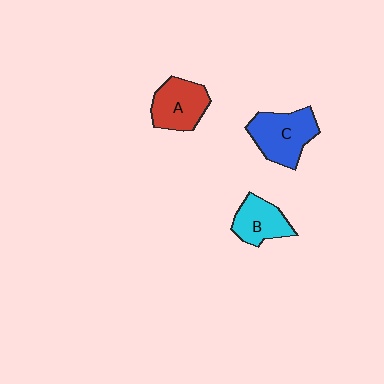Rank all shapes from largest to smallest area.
From largest to smallest: C (blue), A (red), B (cyan).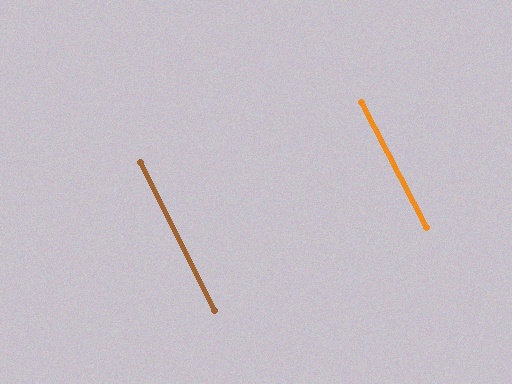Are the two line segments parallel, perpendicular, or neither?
Parallel — their directions differ by only 1.0°.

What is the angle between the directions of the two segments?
Approximately 1 degree.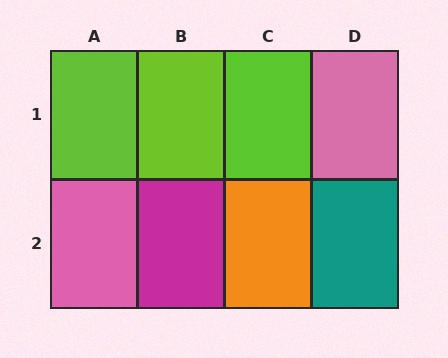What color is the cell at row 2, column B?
Magenta.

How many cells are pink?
2 cells are pink.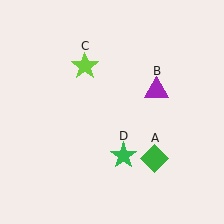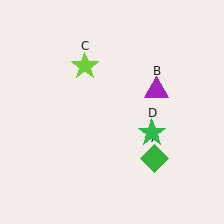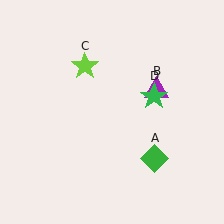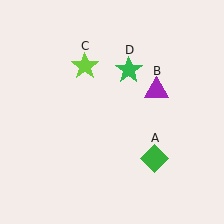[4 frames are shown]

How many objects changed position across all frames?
1 object changed position: green star (object D).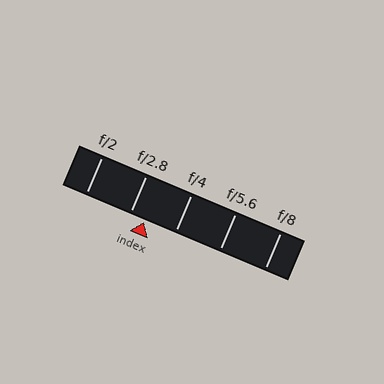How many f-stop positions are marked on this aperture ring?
There are 5 f-stop positions marked.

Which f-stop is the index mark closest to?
The index mark is closest to f/2.8.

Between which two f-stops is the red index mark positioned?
The index mark is between f/2.8 and f/4.